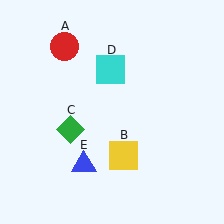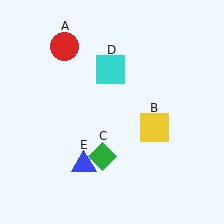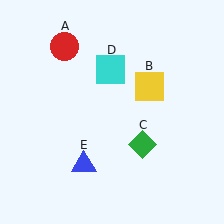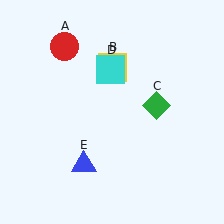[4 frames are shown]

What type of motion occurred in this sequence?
The yellow square (object B), green diamond (object C) rotated counterclockwise around the center of the scene.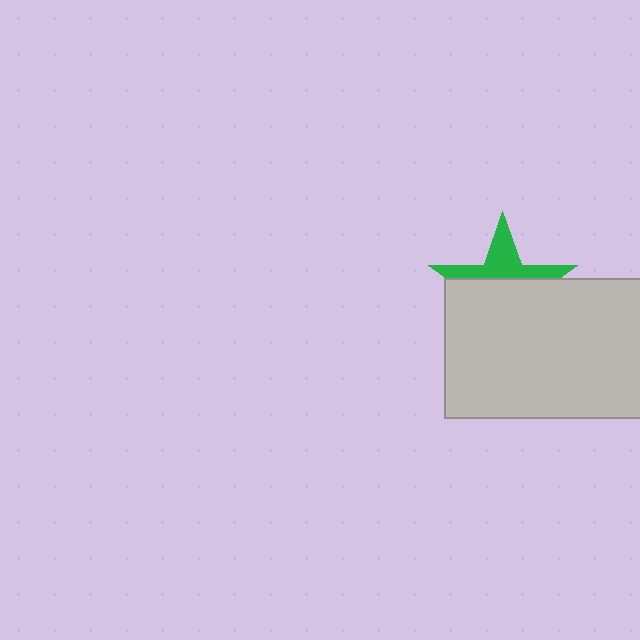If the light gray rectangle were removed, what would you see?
You would see the complete green star.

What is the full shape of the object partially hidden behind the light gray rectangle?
The partially hidden object is a green star.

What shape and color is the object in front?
The object in front is a light gray rectangle.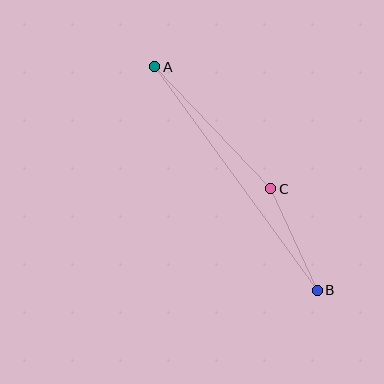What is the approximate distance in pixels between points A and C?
The distance between A and C is approximately 168 pixels.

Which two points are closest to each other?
Points B and C are closest to each other.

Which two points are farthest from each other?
Points A and B are farthest from each other.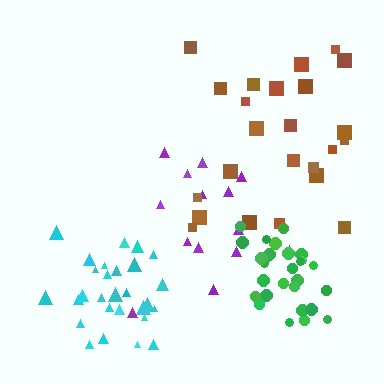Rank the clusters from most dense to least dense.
green, cyan, purple, brown.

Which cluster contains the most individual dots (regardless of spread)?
Green (28).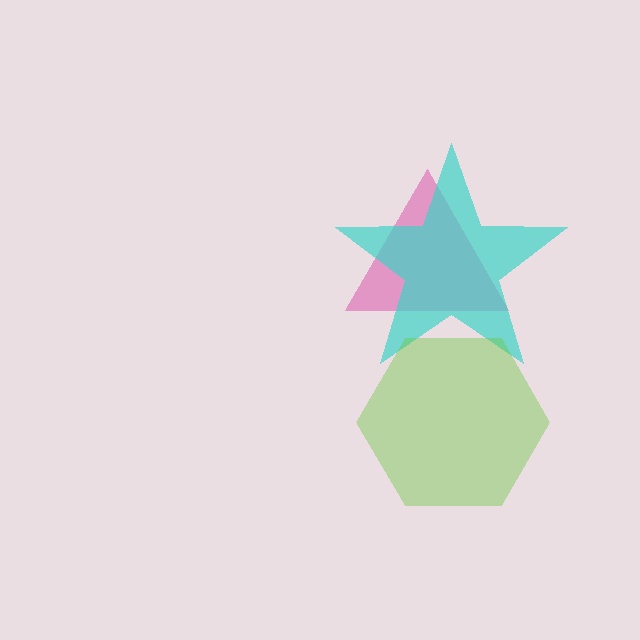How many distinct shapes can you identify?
There are 3 distinct shapes: a pink triangle, a cyan star, a lime hexagon.